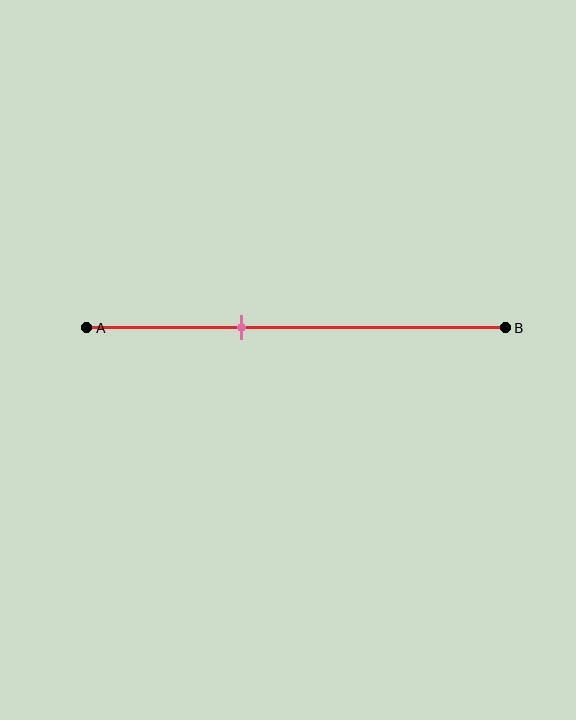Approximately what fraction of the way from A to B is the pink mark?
The pink mark is approximately 35% of the way from A to B.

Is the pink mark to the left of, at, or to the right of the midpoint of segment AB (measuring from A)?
The pink mark is to the left of the midpoint of segment AB.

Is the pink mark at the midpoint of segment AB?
No, the mark is at about 35% from A, not at the 50% midpoint.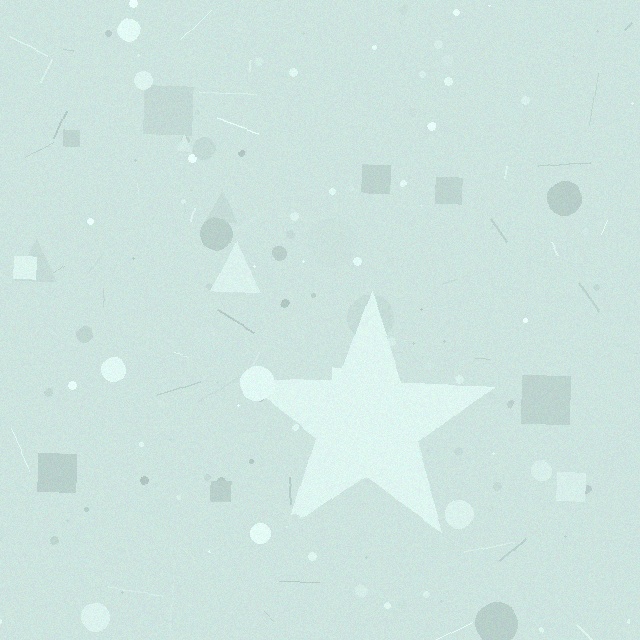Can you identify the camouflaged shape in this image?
The camouflaged shape is a star.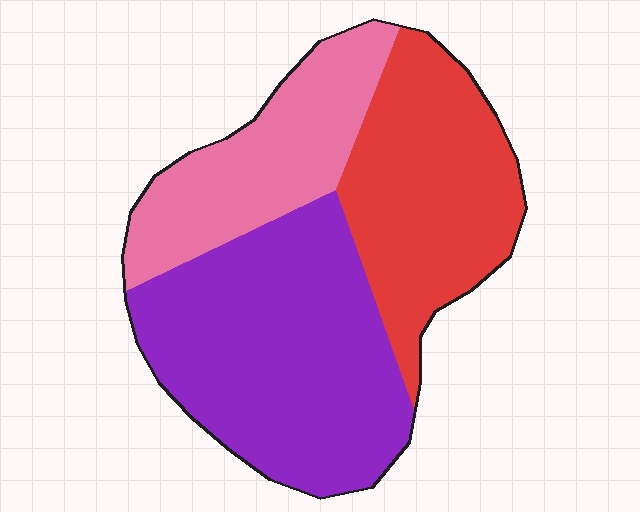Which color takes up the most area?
Purple, at roughly 45%.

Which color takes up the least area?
Pink, at roughly 25%.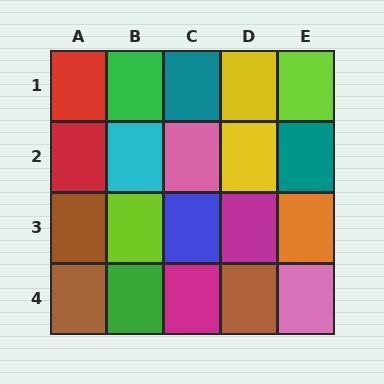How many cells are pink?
2 cells are pink.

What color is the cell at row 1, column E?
Lime.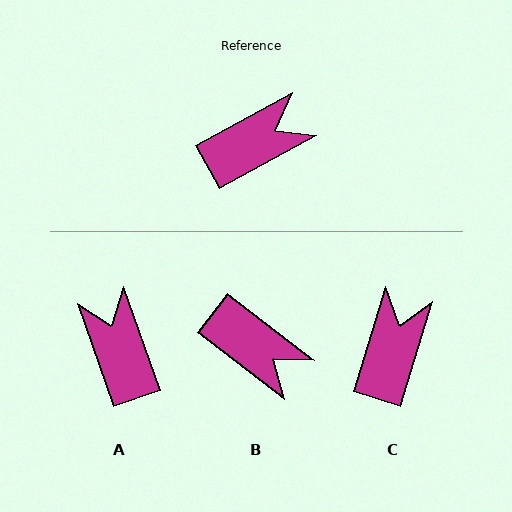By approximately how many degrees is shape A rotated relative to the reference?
Approximately 81 degrees counter-clockwise.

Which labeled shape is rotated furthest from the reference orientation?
A, about 81 degrees away.